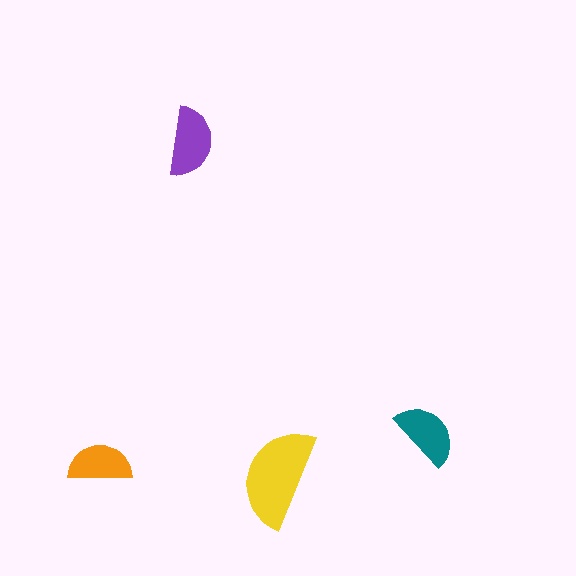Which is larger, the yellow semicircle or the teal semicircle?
The yellow one.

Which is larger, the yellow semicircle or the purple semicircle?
The yellow one.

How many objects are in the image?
There are 4 objects in the image.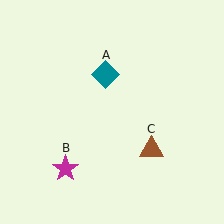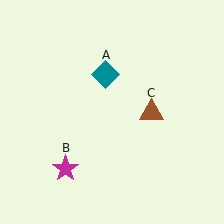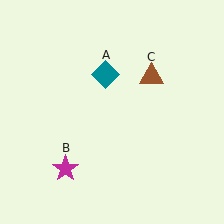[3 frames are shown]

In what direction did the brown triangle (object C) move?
The brown triangle (object C) moved up.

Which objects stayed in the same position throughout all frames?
Teal diamond (object A) and magenta star (object B) remained stationary.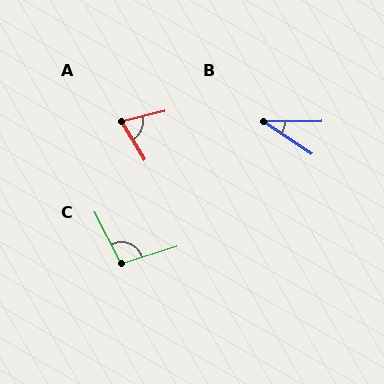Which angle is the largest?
C, at approximately 99 degrees.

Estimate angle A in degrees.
Approximately 72 degrees.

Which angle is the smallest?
B, at approximately 34 degrees.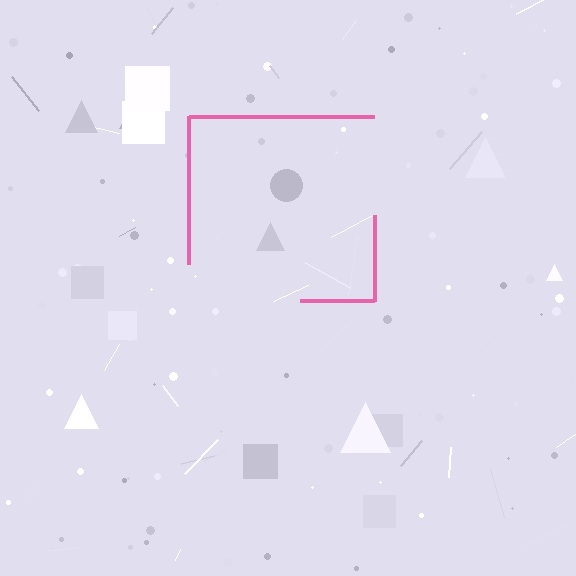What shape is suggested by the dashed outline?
The dashed outline suggests a square.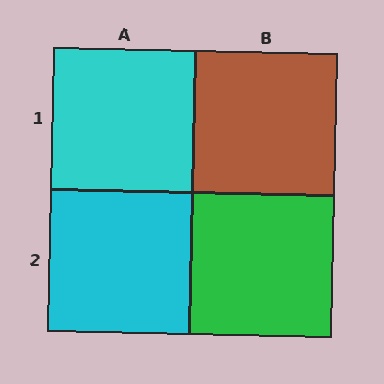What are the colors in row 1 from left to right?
Cyan, brown.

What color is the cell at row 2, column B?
Green.